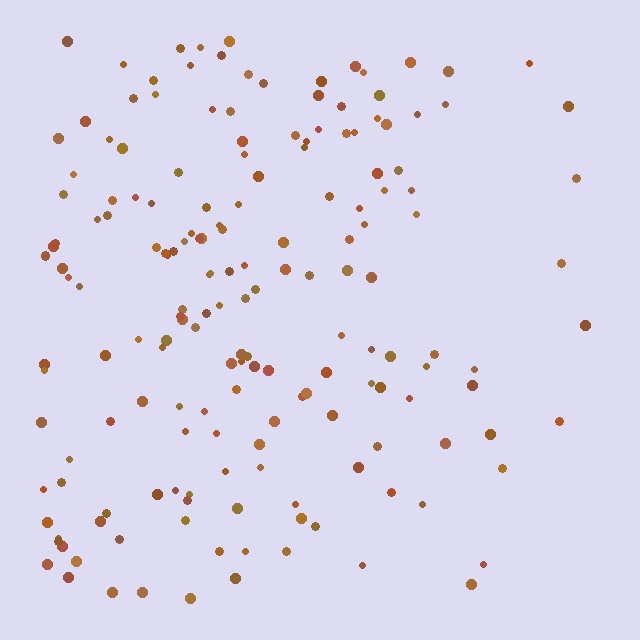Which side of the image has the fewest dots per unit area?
The right.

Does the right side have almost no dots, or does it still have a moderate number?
Still a moderate number, just noticeably fewer than the left.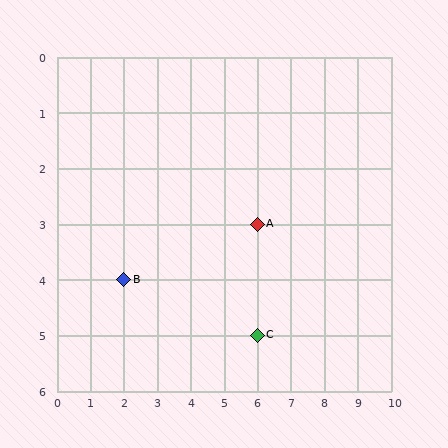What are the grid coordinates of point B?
Point B is at grid coordinates (2, 4).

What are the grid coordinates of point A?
Point A is at grid coordinates (6, 3).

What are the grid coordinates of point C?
Point C is at grid coordinates (6, 5).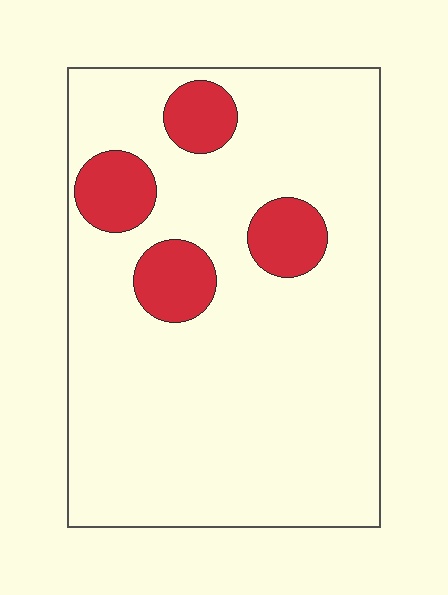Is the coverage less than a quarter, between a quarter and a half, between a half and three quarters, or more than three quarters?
Less than a quarter.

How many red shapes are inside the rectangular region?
4.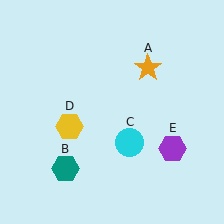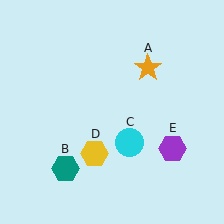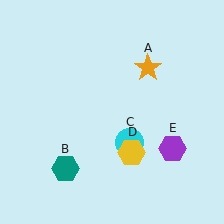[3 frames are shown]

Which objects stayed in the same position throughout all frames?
Orange star (object A) and teal hexagon (object B) and cyan circle (object C) and purple hexagon (object E) remained stationary.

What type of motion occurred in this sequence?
The yellow hexagon (object D) rotated counterclockwise around the center of the scene.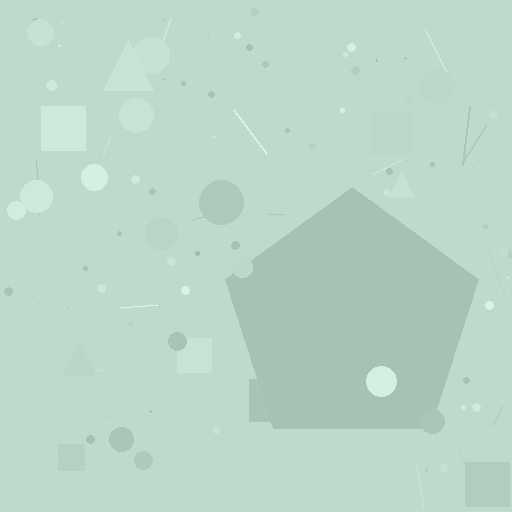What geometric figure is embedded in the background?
A pentagon is embedded in the background.